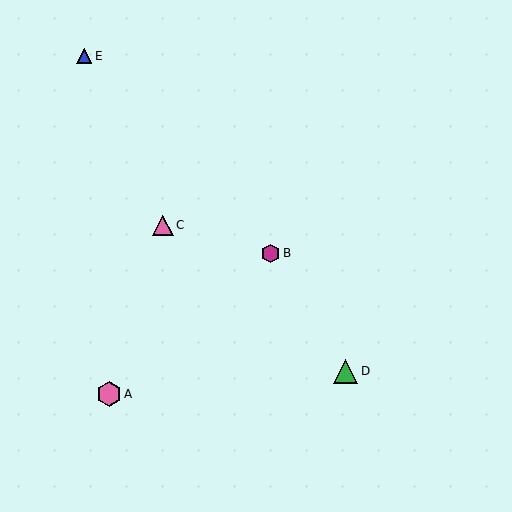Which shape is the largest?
The pink hexagon (labeled A) is the largest.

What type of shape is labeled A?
Shape A is a pink hexagon.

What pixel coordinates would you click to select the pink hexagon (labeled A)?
Click at (109, 394) to select the pink hexagon A.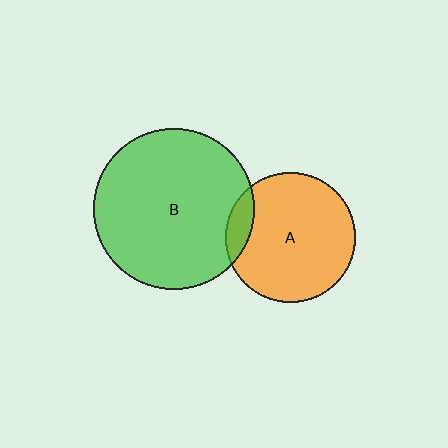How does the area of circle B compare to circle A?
Approximately 1.5 times.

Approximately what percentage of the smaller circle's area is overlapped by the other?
Approximately 10%.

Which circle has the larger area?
Circle B (green).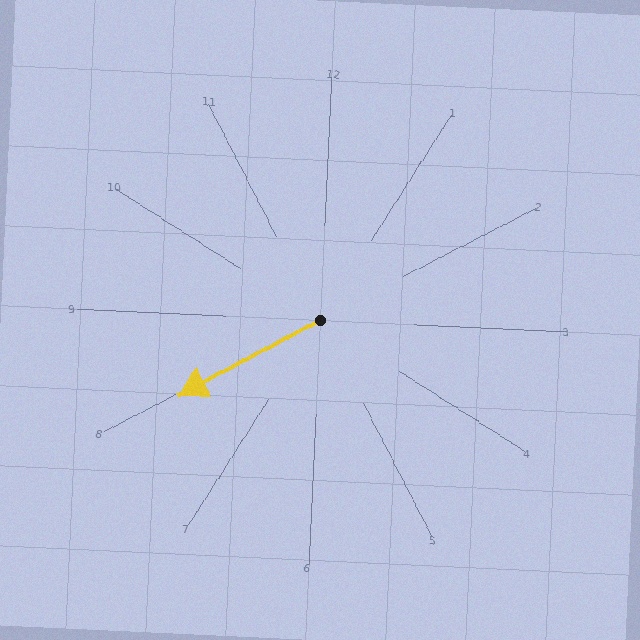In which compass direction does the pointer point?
Southwest.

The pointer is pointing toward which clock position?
Roughly 8 o'clock.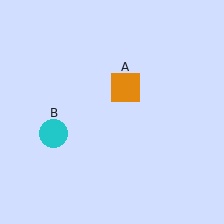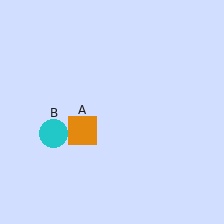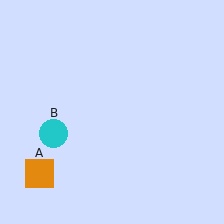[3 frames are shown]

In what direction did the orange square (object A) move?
The orange square (object A) moved down and to the left.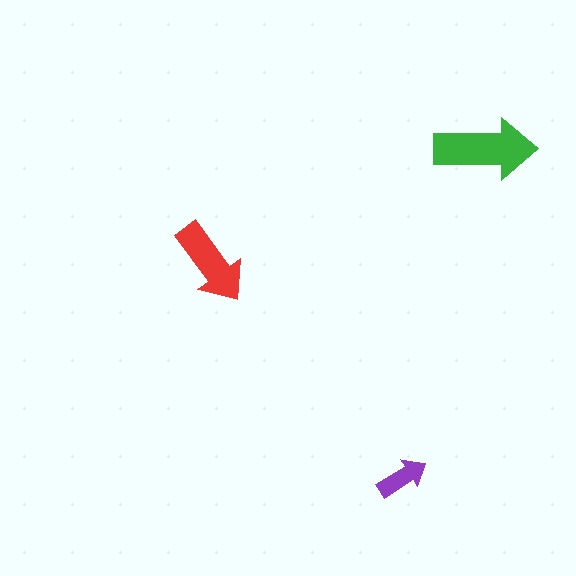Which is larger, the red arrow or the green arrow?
The green one.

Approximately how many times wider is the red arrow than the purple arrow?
About 1.5 times wider.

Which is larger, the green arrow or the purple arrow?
The green one.